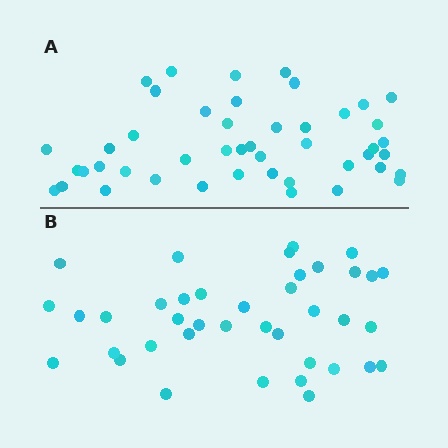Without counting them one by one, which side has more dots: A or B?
Region A (the top region) has more dots.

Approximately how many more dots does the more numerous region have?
Region A has roughly 8 or so more dots than region B.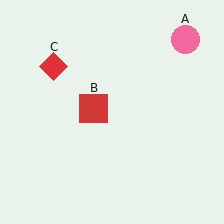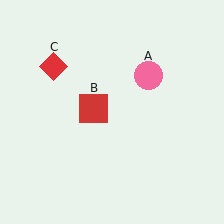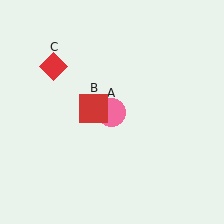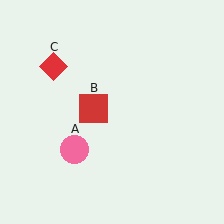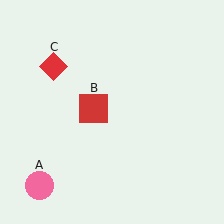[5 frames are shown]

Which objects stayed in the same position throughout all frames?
Red square (object B) and red diamond (object C) remained stationary.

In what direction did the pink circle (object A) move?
The pink circle (object A) moved down and to the left.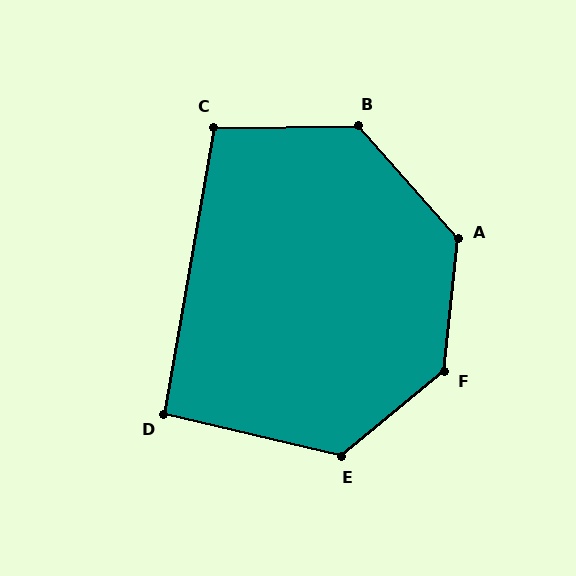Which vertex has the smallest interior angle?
D, at approximately 94 degrees.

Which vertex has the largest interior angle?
F, at approximately 136 degrees.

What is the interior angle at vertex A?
Approximately 133 degrees (obtuse).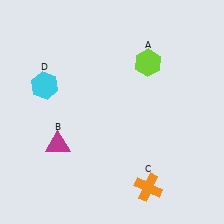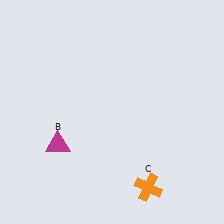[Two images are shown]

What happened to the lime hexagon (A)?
The lime hexagon (A) was removed in Image 2. It was in the top-right area of Image 1.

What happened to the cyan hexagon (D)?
The cyan hexagon (D) was removed in Image 2. It was in the top-left area of Image 1.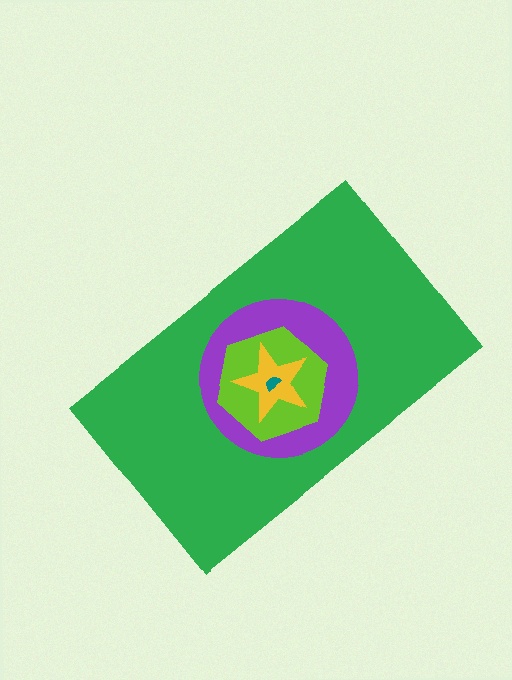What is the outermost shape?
The green rectangle.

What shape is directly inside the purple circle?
The lime hexagon.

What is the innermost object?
The teal semicircle.